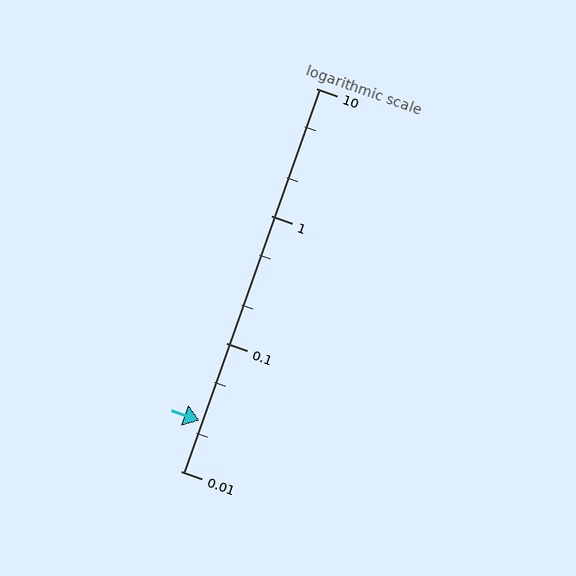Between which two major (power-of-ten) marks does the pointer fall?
The pointer is between 0.01 and 0.1.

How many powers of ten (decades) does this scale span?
The scale spans 3 decades, from 0.01 to 10.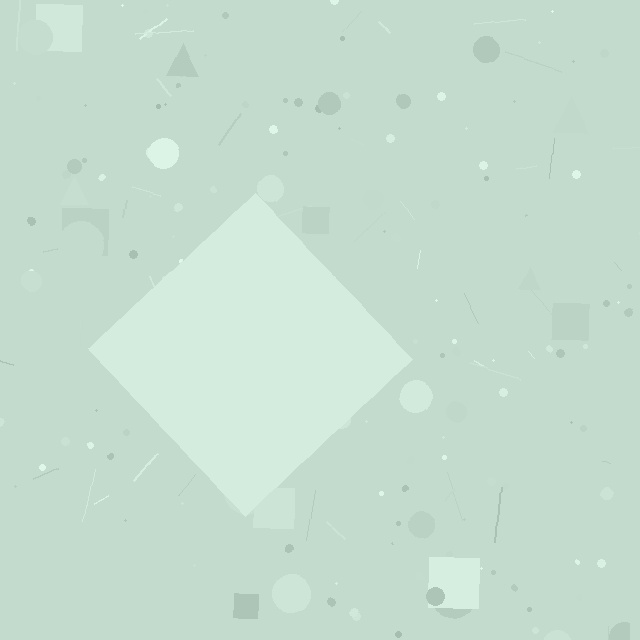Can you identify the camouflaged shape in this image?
The camouflaged shape is a diamond.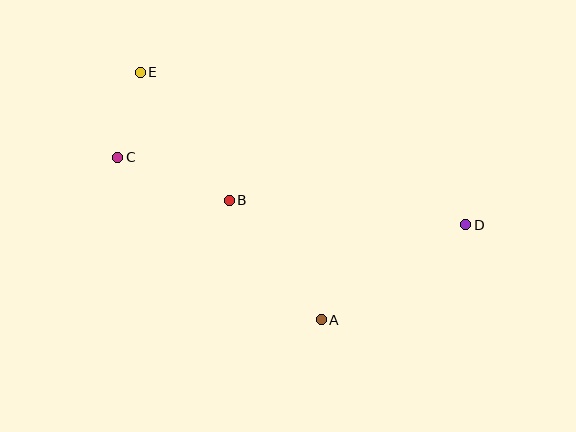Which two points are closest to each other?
Points C and E are closest to each other.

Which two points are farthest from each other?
Points D and E are farthest from each other.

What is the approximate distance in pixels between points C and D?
The distance between C and D is approximately 355 pixels.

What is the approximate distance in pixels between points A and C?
The distance between A and C is approximately 260 pixels.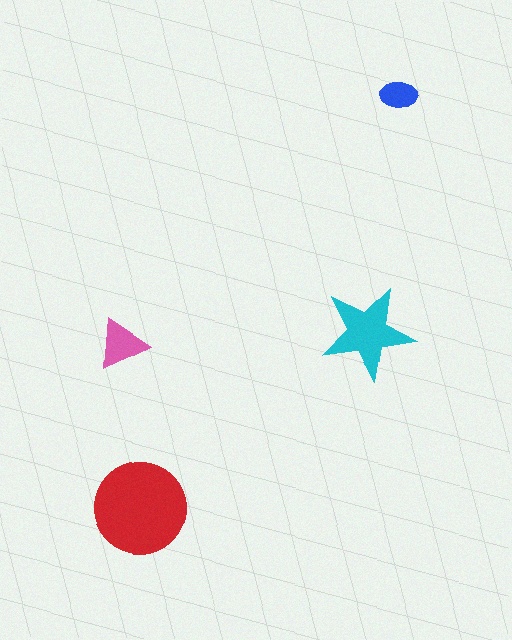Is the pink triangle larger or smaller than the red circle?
Smaller.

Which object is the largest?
The red circle.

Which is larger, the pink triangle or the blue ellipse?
The pink triangle.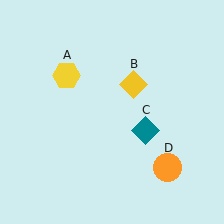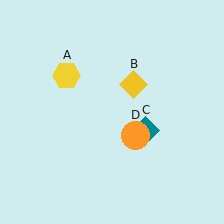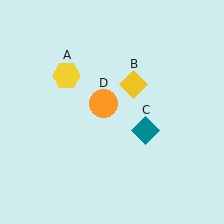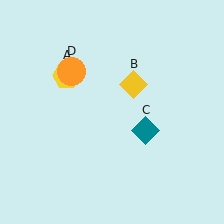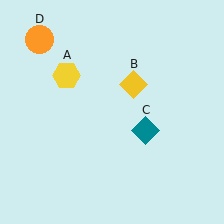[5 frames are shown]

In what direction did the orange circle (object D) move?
The orange circle (object D) moved up and to the left.